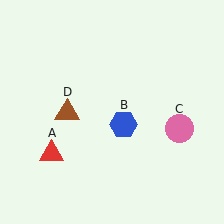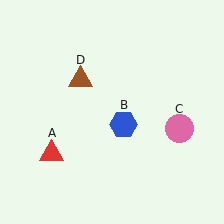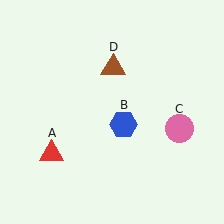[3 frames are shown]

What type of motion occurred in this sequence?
The brown triangle (object D) rotated clockwise around the center of the scene.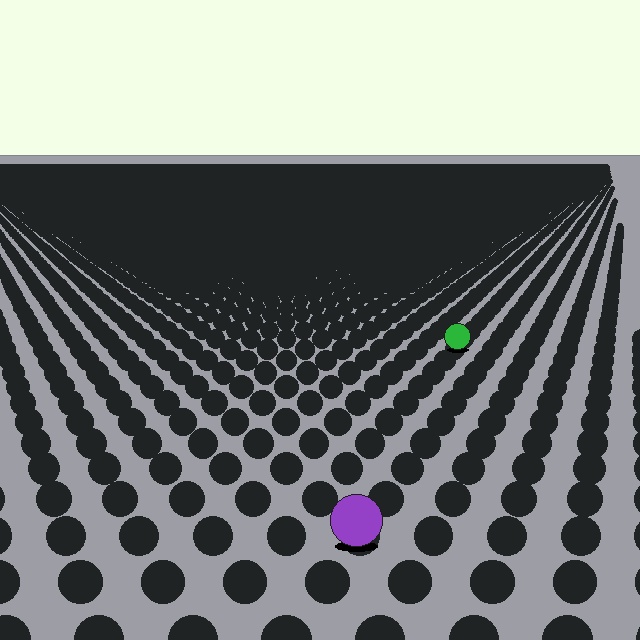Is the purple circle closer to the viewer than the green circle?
Yes. The purple circle is closer — you can tell from the texture gradient: the ground texture is coarser near it.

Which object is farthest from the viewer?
The green circle is farthest from the viewer. It appears smaller and the ground texture around it is denser.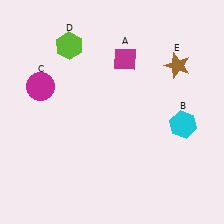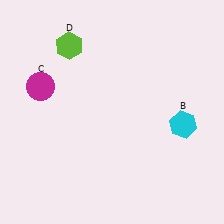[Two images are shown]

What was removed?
The magenta diamond (A), the brown star (E) were removed in Image 2.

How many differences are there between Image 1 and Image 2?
There are 2 differences between the two images.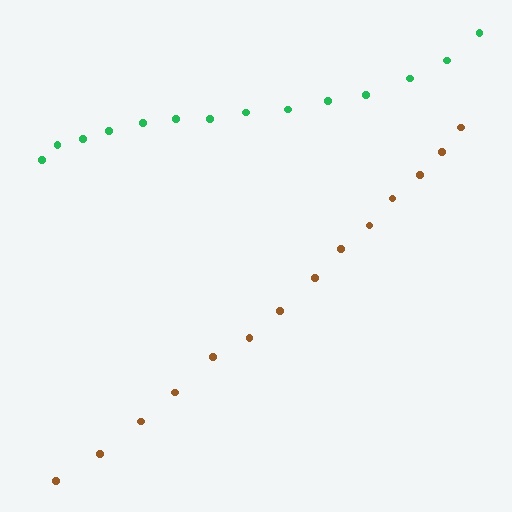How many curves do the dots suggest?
There are 2 distinct paths.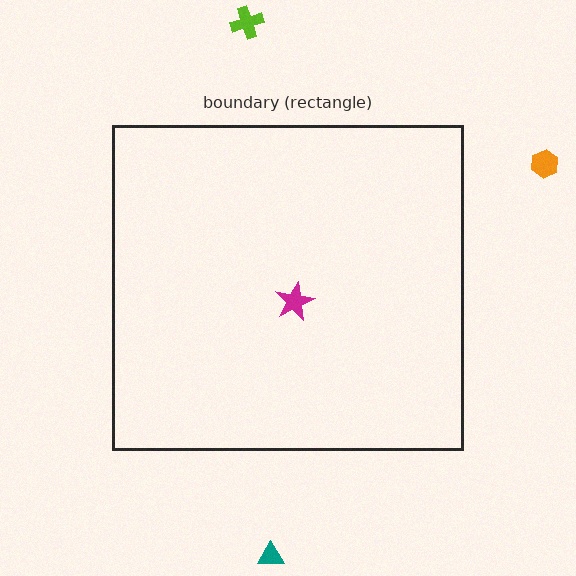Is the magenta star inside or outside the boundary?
Inside.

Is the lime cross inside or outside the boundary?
Outside.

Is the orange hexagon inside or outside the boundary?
Outside.